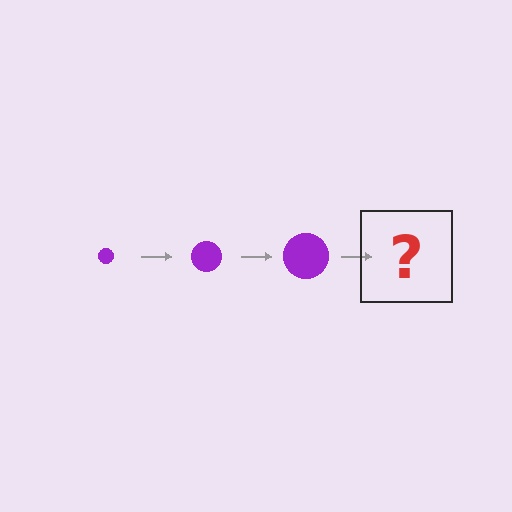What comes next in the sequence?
The next element should be a purple circle, larger than the previous one.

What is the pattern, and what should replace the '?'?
The pattern is that the circle gets progressively larger each step. The '?' should be a purple circle, larger than the previous one.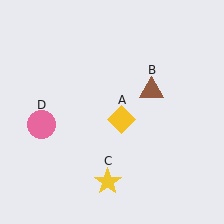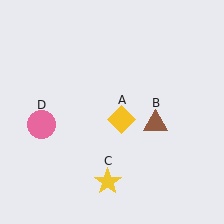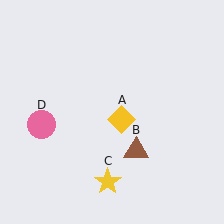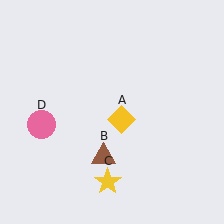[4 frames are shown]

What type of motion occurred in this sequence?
The brown triangle (object B) rotated clockwise around the center of the scene.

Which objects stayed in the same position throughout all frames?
Yellow diamond (object A) and yellow star (object C) and pink circle (object D) remained stationary.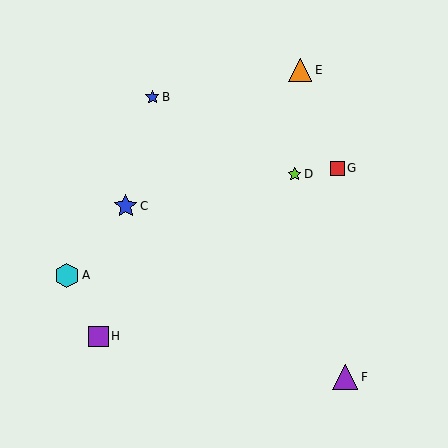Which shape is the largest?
The purple triangle (labeled F) is the largest.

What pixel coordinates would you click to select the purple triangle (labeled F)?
Click at (345, 377) to select the purple triangle F.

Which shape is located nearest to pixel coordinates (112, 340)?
The purple square (labeled H) at (98, 336) is nearest to that location.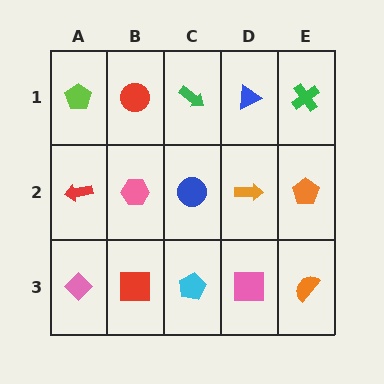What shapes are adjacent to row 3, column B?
A pink hexagon (row 2, column B), a pink diamond (row 3, column A), a cyan pentagon (row 3, column C).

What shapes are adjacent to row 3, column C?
A blue circle (row 2, column C), a red square (row 3, column B), a pink square (row 3, column D).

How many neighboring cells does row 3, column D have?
3.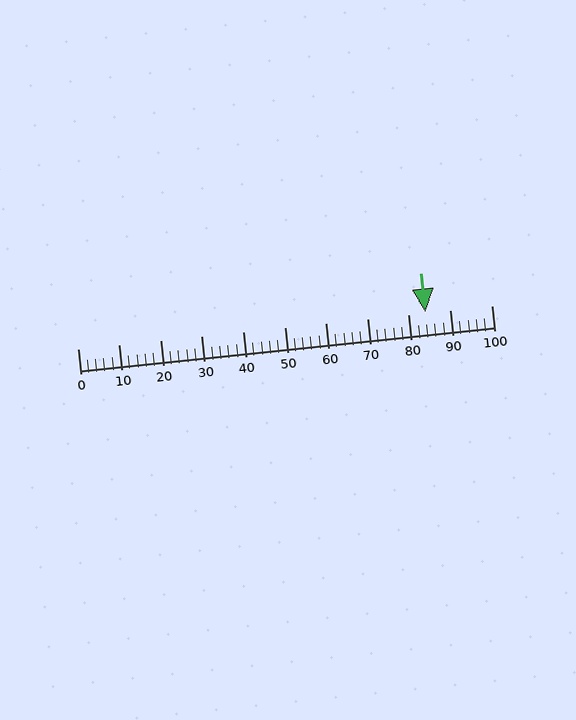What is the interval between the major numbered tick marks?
The major tick marks are spaced 10 units apart.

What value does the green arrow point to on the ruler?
The green arrow points to approximately 84.